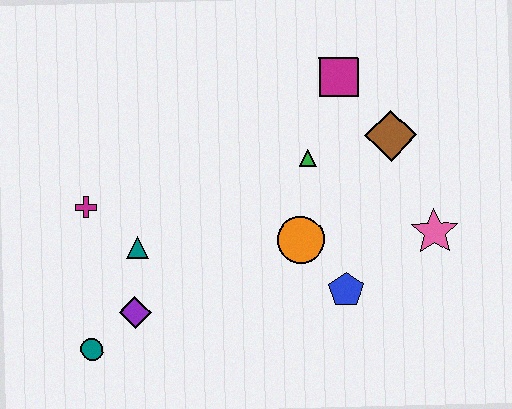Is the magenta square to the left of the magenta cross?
No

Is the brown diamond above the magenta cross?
Yes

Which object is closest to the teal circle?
The purple diamond is closest to the teal circle.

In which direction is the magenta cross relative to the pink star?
The magenta cross is to the left of the pink star.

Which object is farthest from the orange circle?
The teal circle is farthest from the orange circle.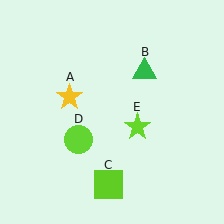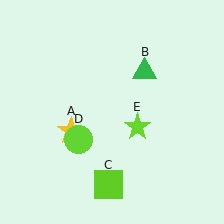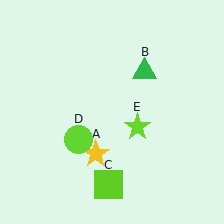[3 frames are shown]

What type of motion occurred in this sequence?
The yellow star (object A) rotated counterclockwise around the center of the scene.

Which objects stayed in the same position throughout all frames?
Green triangle (object B) and lime square (object C) and lime circle (object D) and lime star (object E) remained stationary.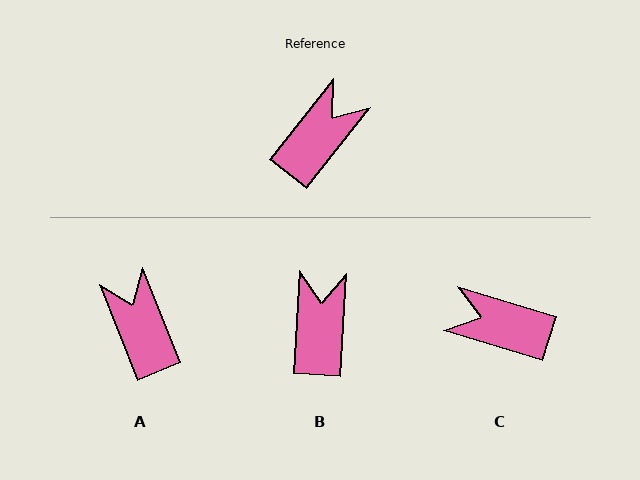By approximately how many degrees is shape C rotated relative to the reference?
Approximately 111 degrees counter-clockwise.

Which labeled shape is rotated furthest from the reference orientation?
C, about 111 degrees away.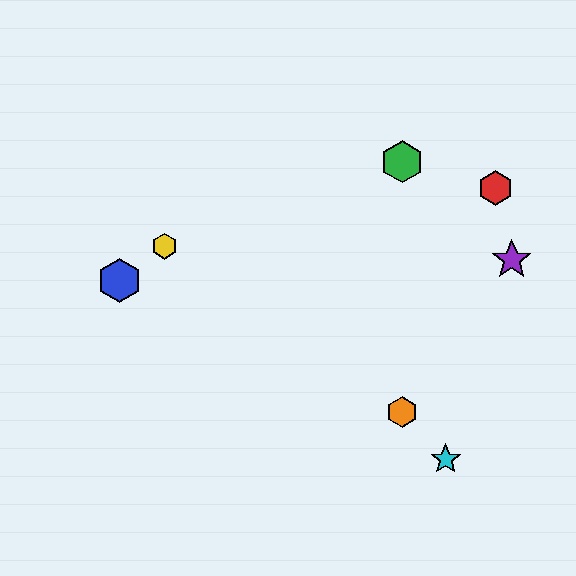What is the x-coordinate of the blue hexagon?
The blue hexagon is at x≈120.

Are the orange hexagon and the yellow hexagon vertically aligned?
No, the orange hexagon is at x≈402 and the yellow hexagon is at x≈165.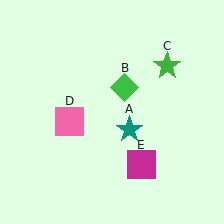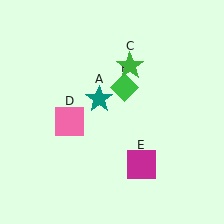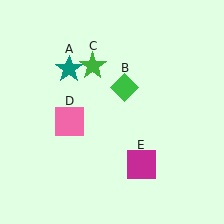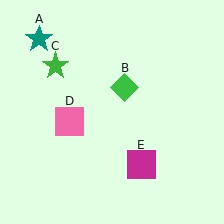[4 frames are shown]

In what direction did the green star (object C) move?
The green star (object C) moved left.